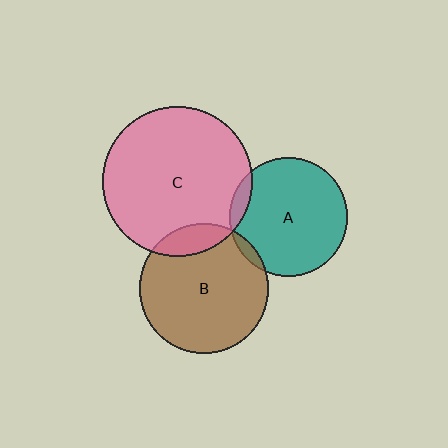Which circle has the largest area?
Circle C (pink).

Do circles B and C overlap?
Yes.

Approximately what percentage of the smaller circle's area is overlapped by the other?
Approximately 15%.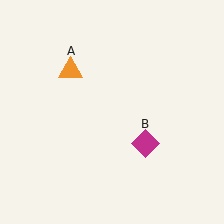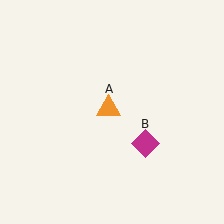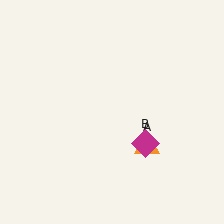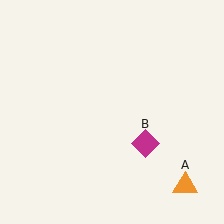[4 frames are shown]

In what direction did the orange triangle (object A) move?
The orange triangle (object A) moved down and to the right.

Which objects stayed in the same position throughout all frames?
Magenta diamond (object B) remained stationary.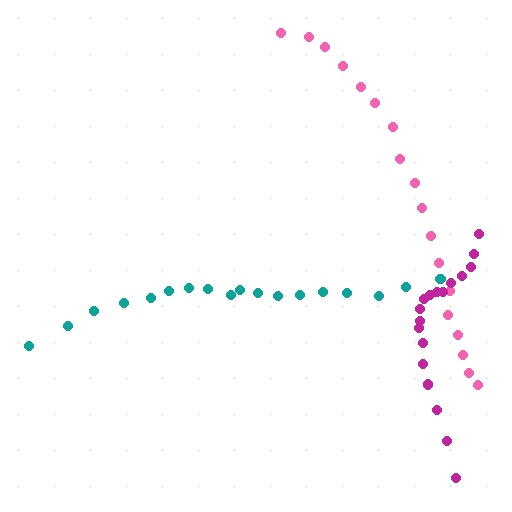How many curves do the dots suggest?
There are 3 distinct paths.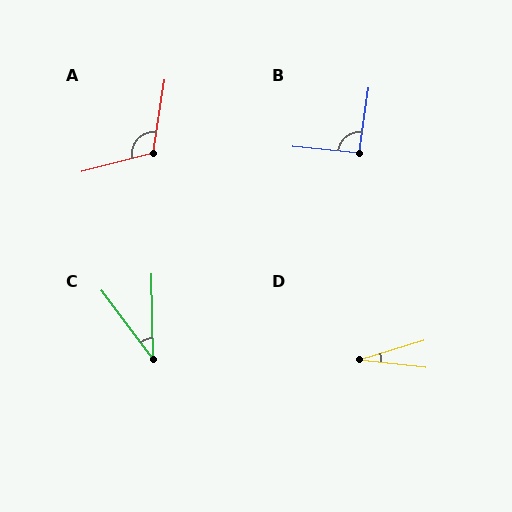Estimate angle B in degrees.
Approximately 93 degrees.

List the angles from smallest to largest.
D (24°), C (37°), B (93°), A (113°).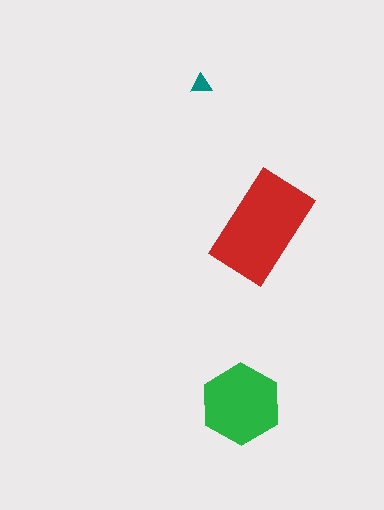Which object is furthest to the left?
The teal triangle is leftmost.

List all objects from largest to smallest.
The red rectangle, the green hexagon, the teal triangle.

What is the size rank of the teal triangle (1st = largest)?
3rd.